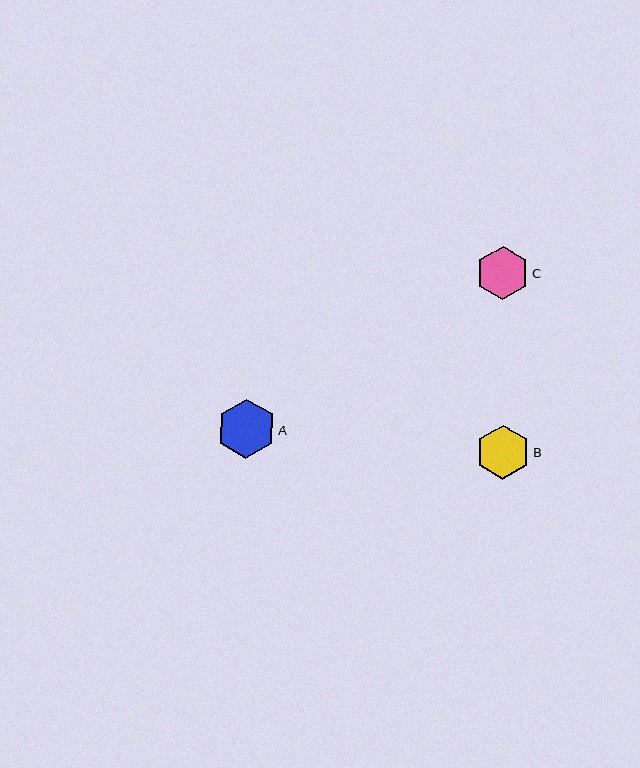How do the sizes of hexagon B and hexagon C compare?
Hexagon B and hexagon C are approximately the same size.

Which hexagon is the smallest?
Hexagon C is the smallest with a size of approximately 53 pixels.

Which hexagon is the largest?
Hexagon A is the largest with a size of approximately 59 pixels.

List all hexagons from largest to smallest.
From largest to smallest: A, B, C.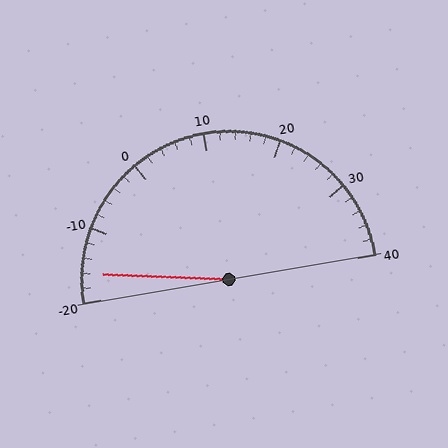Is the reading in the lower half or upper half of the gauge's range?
The reading is in the lower half of the range (-20 to 40).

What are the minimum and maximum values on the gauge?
The gauge ranges from -20 to 40.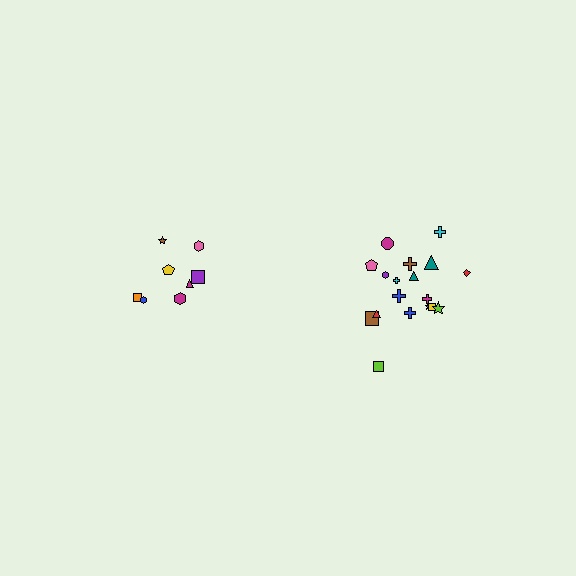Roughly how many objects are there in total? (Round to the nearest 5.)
Roughly 25 objects in total.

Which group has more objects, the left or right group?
The right group.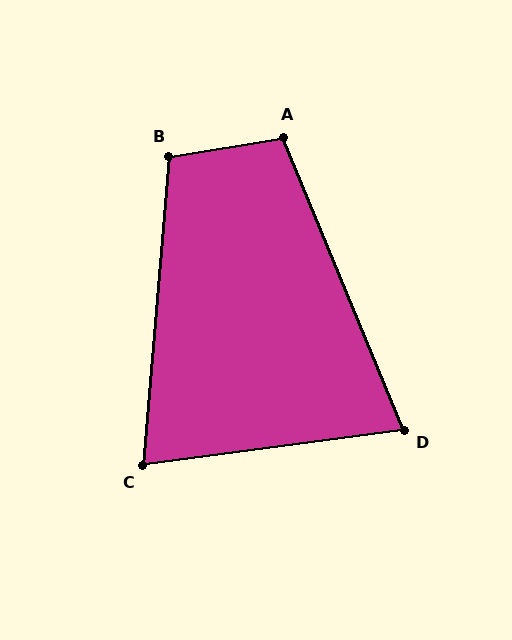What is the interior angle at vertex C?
Approximately 77 degrees (acute).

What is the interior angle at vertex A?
Approximately 103 degrees (obtuse).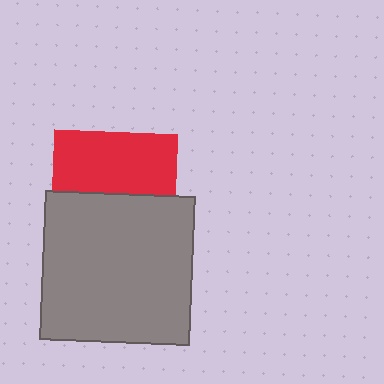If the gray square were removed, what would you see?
You would see the complete red square.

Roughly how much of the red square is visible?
About half of it is visible (roughly 48%).